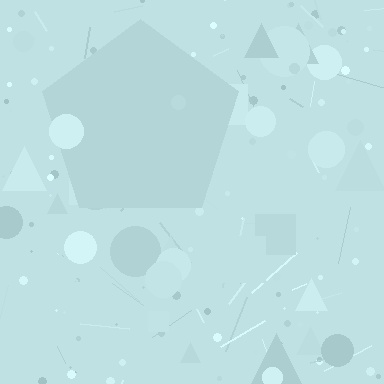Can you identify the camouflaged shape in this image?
The camouflaged shape is a pentagon.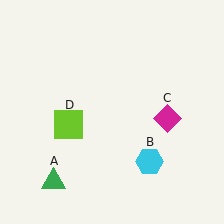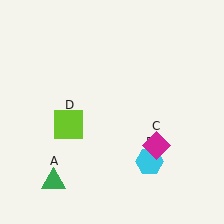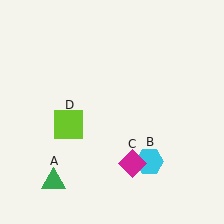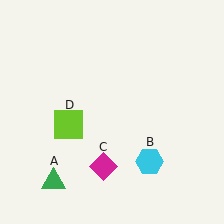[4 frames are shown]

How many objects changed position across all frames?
1 object changed position: magenta diamond (object C).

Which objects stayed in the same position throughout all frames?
Green triangle (object A) and cyan hexagon (object B) and lime square (object D) remained stationary.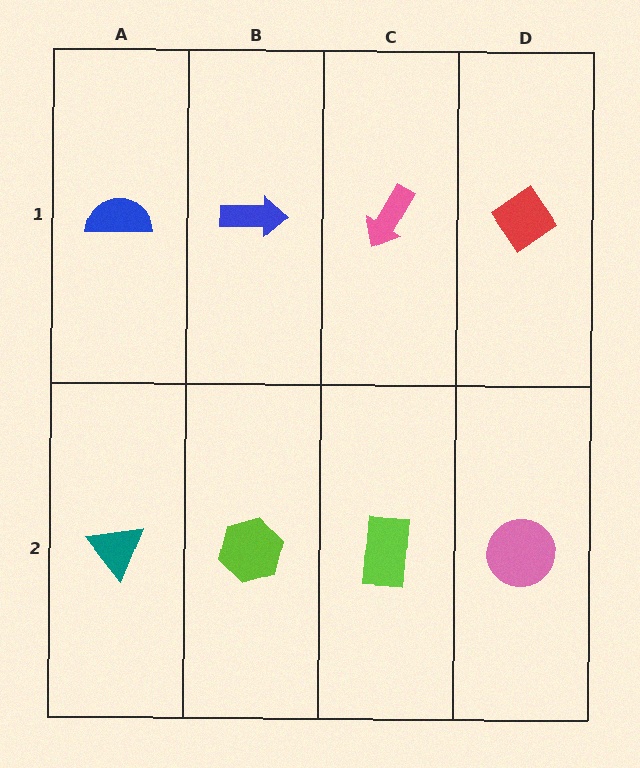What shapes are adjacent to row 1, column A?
A teal triangle (row 2, column A), a blue arrow (row 1, column B).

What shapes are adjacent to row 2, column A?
A blue semicircle (row 1, column A), a lime hexagon (row 2, column B).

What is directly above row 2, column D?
A red diamond.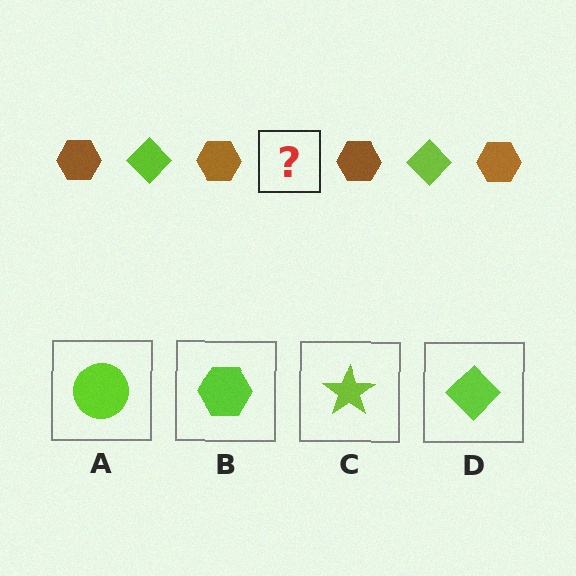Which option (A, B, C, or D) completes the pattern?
D.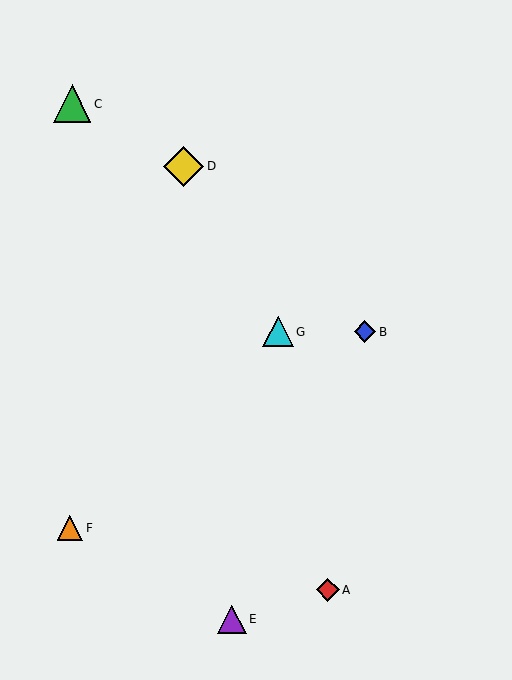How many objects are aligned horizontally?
2 objects (B, G) are aligned horizontally.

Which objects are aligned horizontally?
Objects B, G are aligned horizontally.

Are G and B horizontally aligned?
Yes, both are at y≈332.